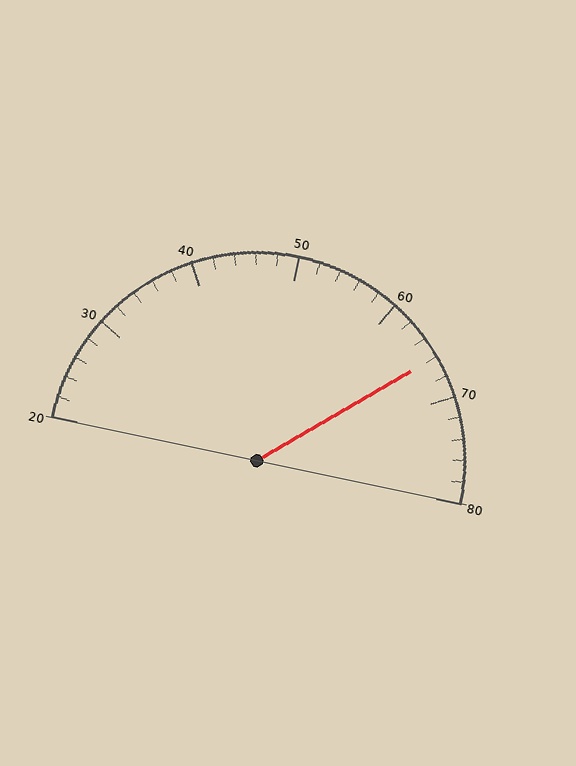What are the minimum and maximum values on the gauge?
The gauge ranges from 20 to 80.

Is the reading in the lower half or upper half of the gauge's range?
The reading is in the upper half of the range (20 to 80).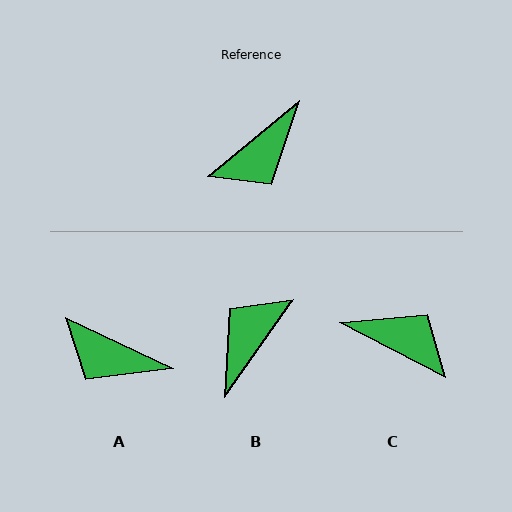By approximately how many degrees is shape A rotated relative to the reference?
Approximately 65 degrees clockwise.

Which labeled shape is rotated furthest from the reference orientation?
B, about 165 degrees away.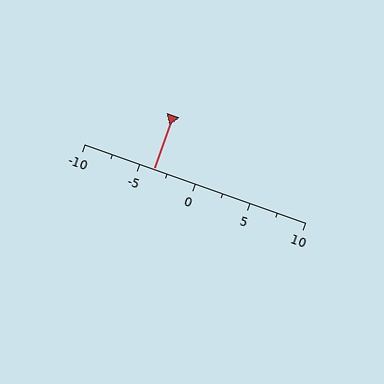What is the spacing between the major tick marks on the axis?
The major ticks are spaced 5 apart.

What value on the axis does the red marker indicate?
The marker indicates approximately -3.8.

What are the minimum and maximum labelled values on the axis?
The axis runs from -10 to 10.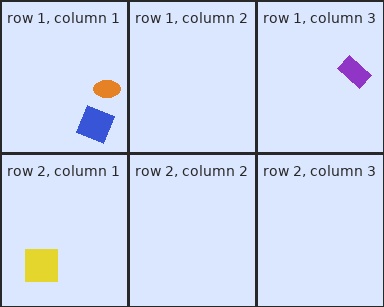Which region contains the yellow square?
The row 2, column 1 region.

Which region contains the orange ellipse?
The row 1, column 1 region.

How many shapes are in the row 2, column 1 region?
1.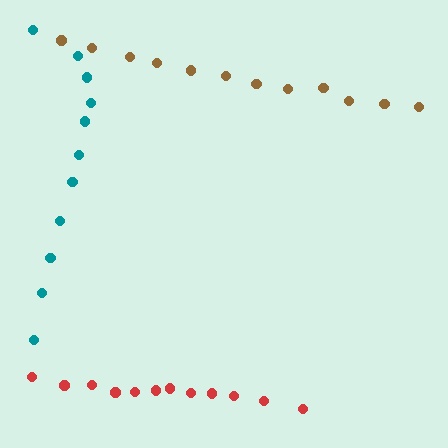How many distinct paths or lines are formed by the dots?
There are 3 distinct paths.